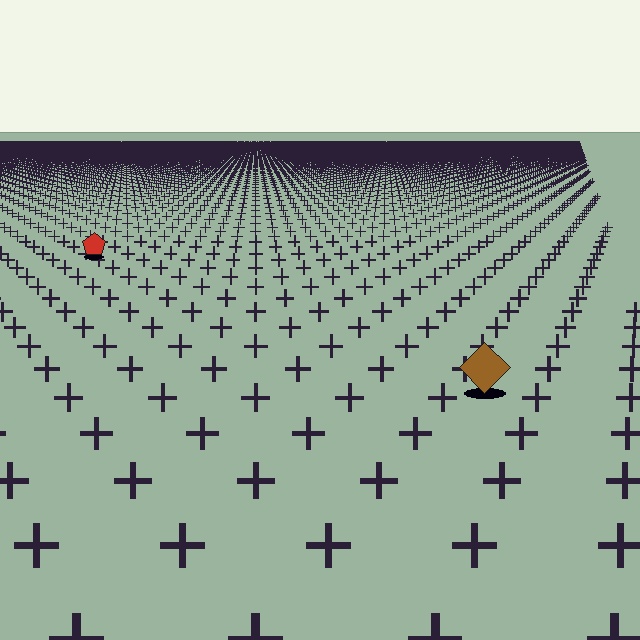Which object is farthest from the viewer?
The red pentagon is farthest from the viewer. It appears smaller and the ground texture around it is denser.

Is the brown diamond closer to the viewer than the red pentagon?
Yes. The brown diamond is closer — you can tell from the texture gradient: the ground texture is coarser near it.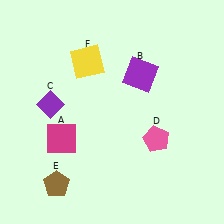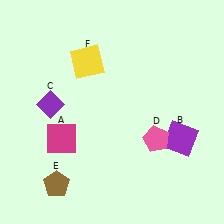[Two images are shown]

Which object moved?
The purple square (B) moved down.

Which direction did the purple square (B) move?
The purple square (B) moved down.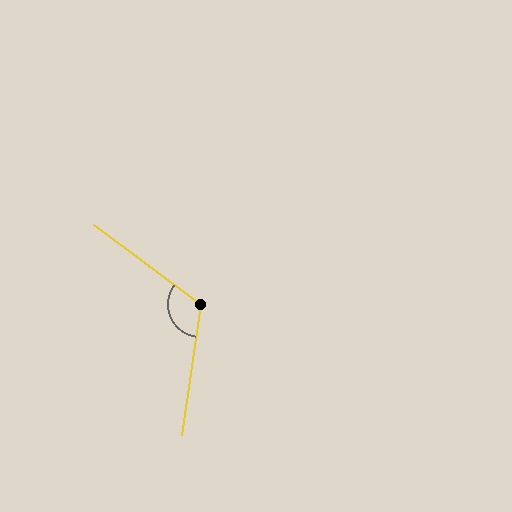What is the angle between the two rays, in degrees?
Approximately 118 degrees.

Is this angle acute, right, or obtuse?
It is obtuse.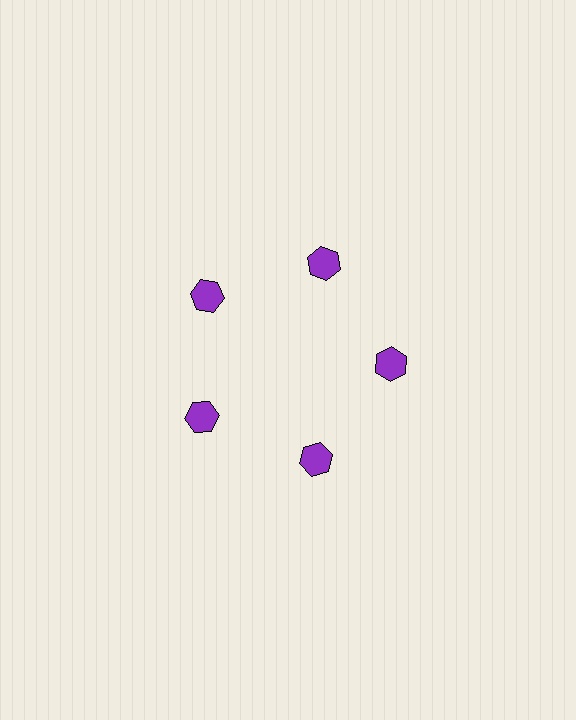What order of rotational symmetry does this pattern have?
This pattern has 5-fold rotational symmetry.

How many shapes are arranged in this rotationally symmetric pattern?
There are 5 shapes, arranged in 5 groups of 1.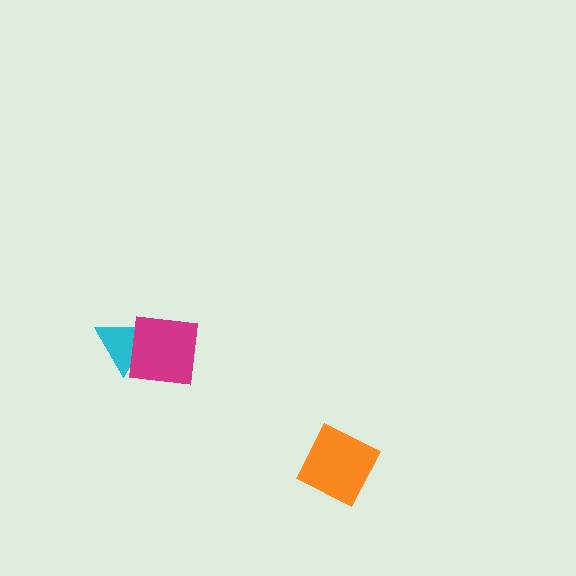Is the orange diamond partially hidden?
No, no other shape covers it.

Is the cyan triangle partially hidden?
Yes, it is partially covered by another shape.